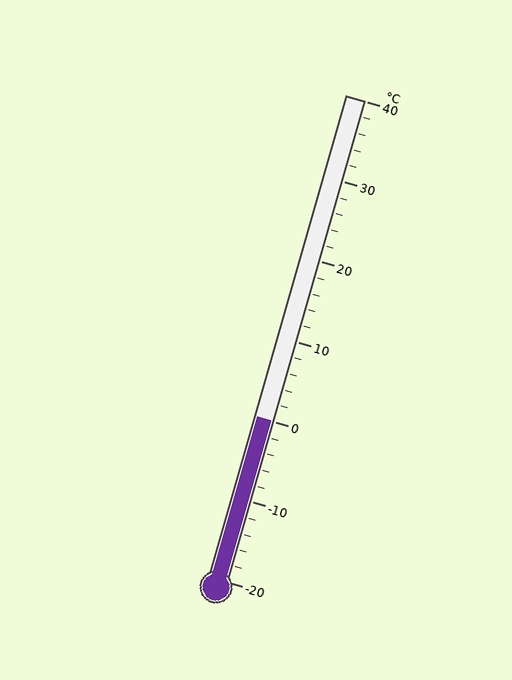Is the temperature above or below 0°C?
The temperature is at 0°C.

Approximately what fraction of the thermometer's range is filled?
The thermometer is filled to approximately 35% of its range.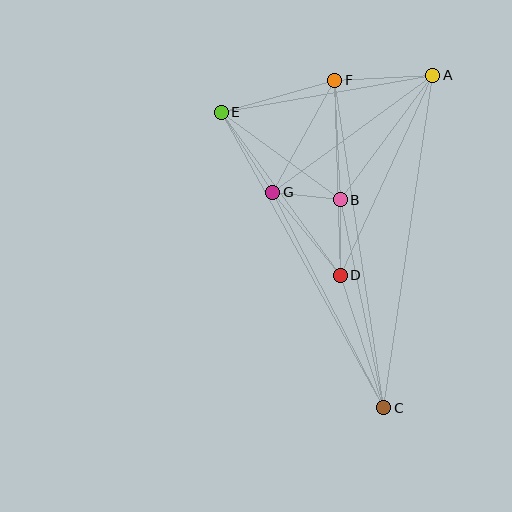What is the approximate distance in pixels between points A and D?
The distance between A and D is approximately 220 pixels.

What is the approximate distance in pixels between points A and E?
The distance between A and E is approximately 215 pixels.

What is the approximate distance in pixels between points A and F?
The distance between A and F is approximately 98 pixels.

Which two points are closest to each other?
Points B and G are closest to each other.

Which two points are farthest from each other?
Points C and E are farthest from each other.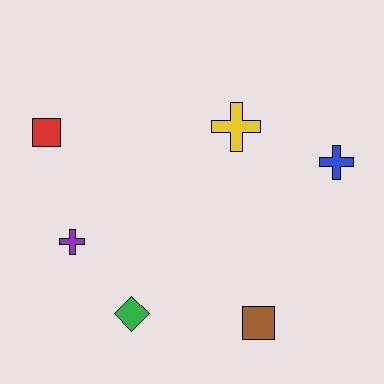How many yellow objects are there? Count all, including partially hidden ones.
There is 1 yellow object.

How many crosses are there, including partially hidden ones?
There are 3 crosses.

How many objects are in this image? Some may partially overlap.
There are 6 objects.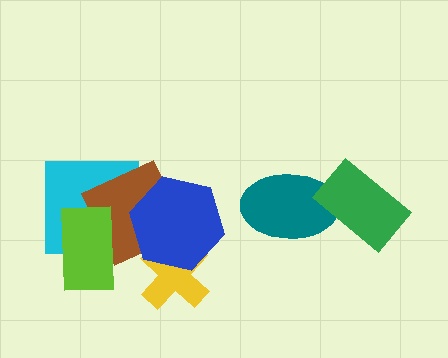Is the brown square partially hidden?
Yes, it is partially covered by another shape.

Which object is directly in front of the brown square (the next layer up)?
The blue hexagon is directly in front of the brown square.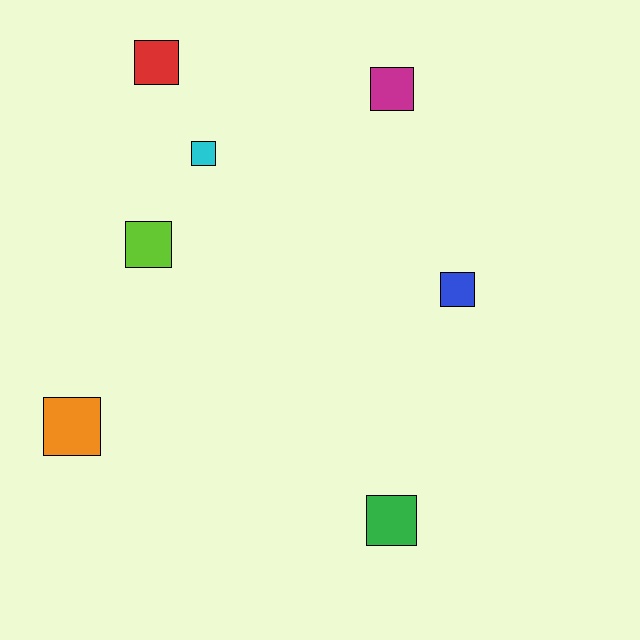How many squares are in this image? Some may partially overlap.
There are 7 squares.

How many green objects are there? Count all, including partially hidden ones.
There is 1 green object.